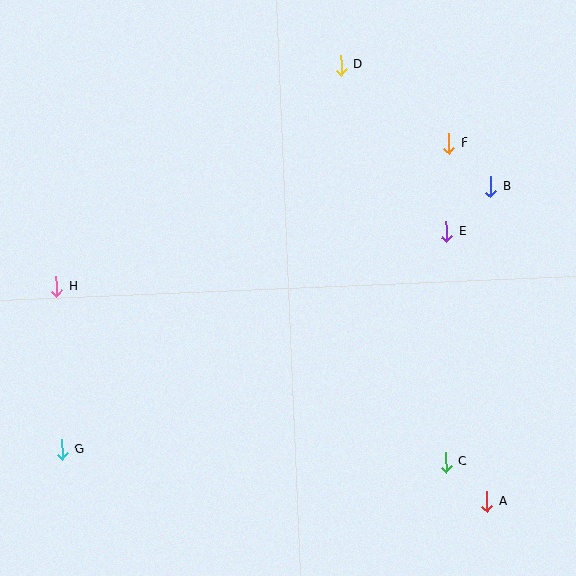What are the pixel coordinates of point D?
Point D is at (341, 65).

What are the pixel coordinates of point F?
Point F is at (449, 144).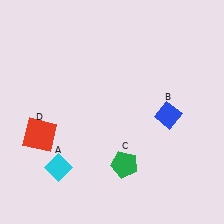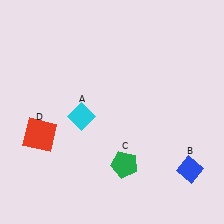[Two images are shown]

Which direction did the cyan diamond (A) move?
The cyan diamond (A) moved up.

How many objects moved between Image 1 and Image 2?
2 objects moved between the two images.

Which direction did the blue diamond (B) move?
The blue diamond (B) moved down.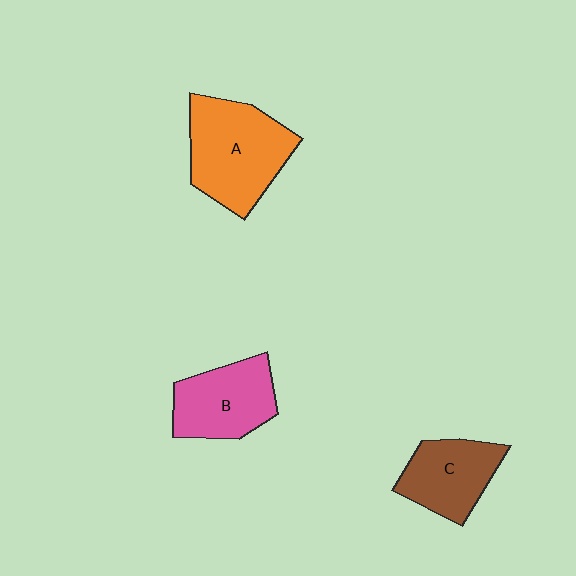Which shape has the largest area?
Shape A (orange).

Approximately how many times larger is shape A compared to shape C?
Approximately 1.5 times.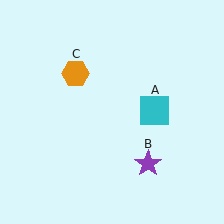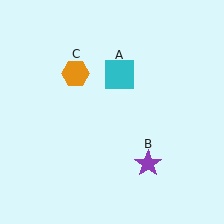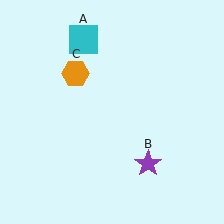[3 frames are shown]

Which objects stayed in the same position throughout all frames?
Purple star (object B) and orange hexagon (object C) remained stationary.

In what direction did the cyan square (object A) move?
The cyan square (object A) moved up and to the left.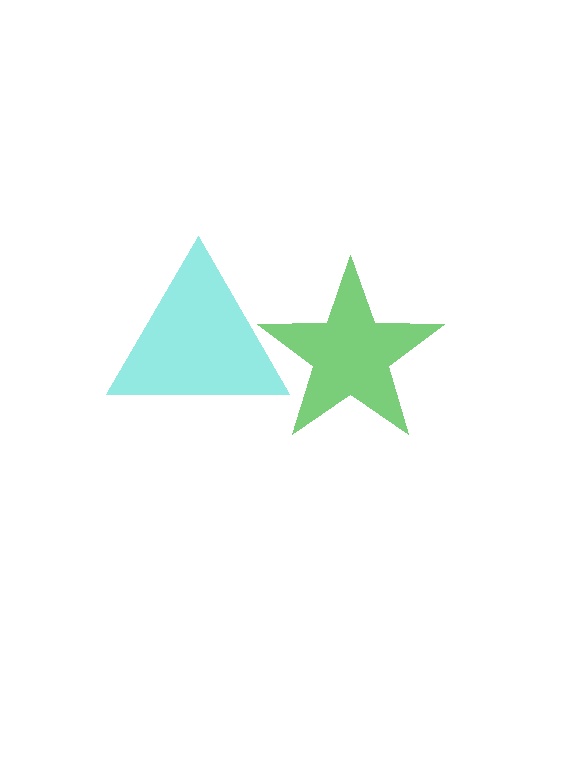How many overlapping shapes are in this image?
There are 2 overlapping shapes in the image.